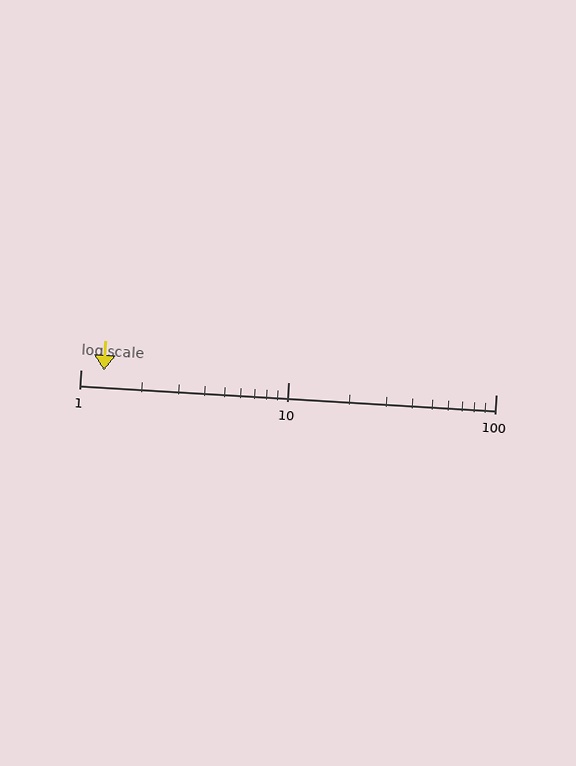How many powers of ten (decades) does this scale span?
The scale spans 2 decades, from 1 to 100.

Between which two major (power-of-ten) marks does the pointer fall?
The pointer is between 1 and 10.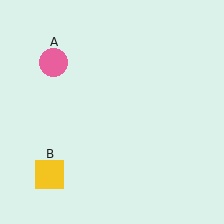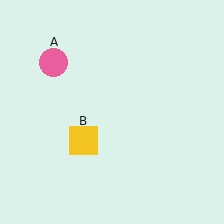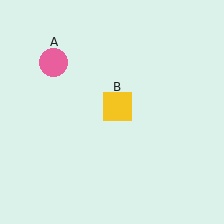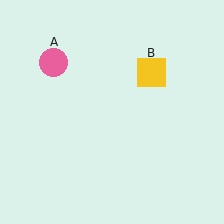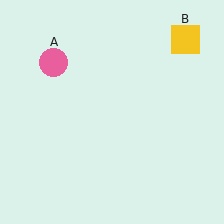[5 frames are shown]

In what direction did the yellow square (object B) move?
The yellow square (object B) moved up and to the right.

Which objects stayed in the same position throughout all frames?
Pink circle (object A) remained stationary.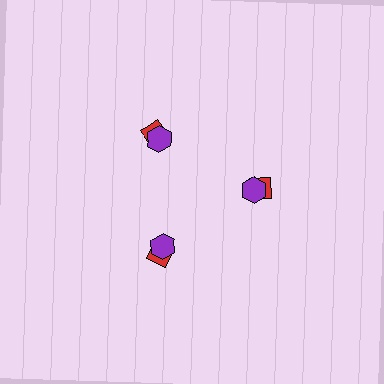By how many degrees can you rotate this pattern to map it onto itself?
The pattern maps onto itself every 120 degrees of rotation.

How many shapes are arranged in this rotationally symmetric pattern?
There are 6 shapes, arranged in 3 groups of 2.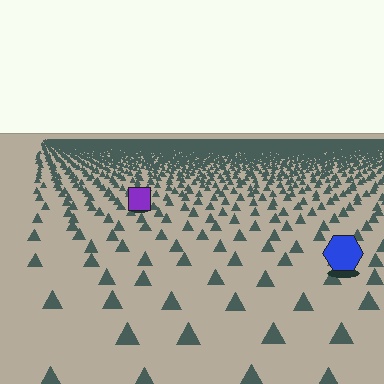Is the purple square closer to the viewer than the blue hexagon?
No. The blue hexagon is closer — you can tell from the texture gradient: the ground texture is coarser near it.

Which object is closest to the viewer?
The blue hexagon is closest. The texture marks near it are larger and more spread out.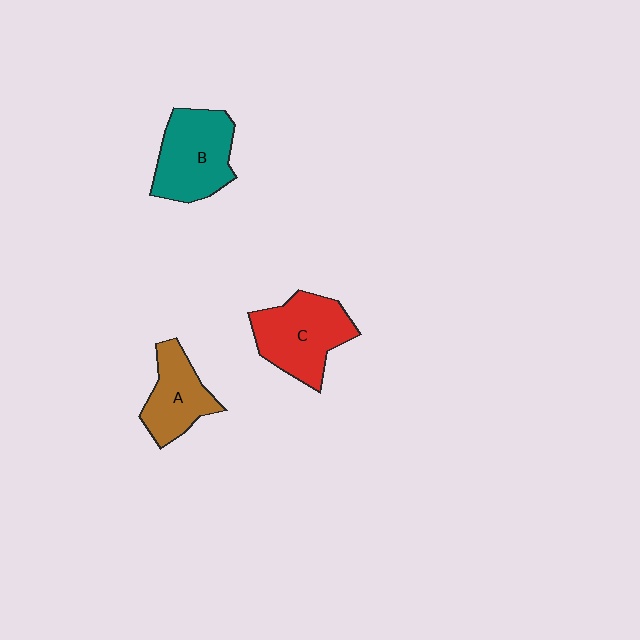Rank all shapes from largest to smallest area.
From largest to smallest: C (red), B (teal), A (brown).